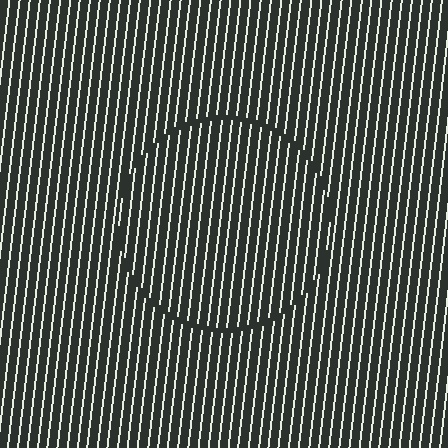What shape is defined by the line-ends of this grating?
An illusory circle. The interior of the shape contains the same grating, shifted by half a period — the contour is defined by the phase discontinuity where line-ends from the inner and outer gratings abut.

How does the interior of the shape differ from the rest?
The interior of the shape contains the same grating, shifted by half a period — the contour is defined by the phase discontinuity where line-ends from the inner and outer gratings abut.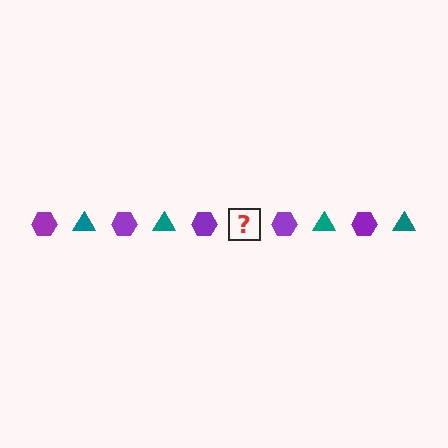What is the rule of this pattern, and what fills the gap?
The rule is that the pattern alternates between purple hexagon and teal triangle. The gap should be filled with a teal triangle.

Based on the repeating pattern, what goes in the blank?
The blank should be a teal triangle.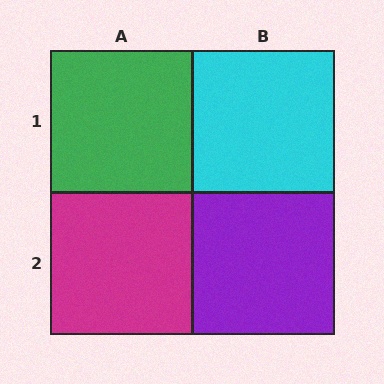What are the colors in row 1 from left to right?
Green, cyan.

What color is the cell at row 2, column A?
Magenta.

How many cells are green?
1 cell is green.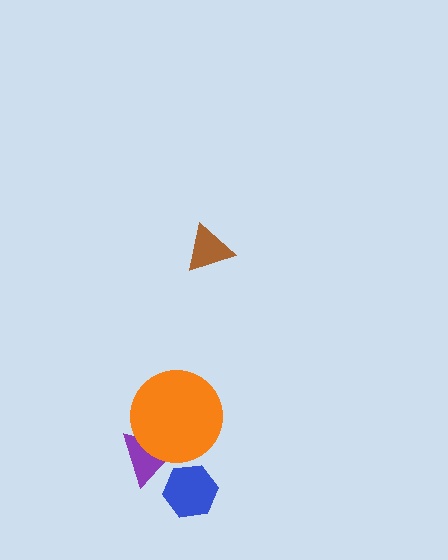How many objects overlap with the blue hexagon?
0 objects overlap with the blue hexagon.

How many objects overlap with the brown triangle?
0 objects overlap with the brown triangle.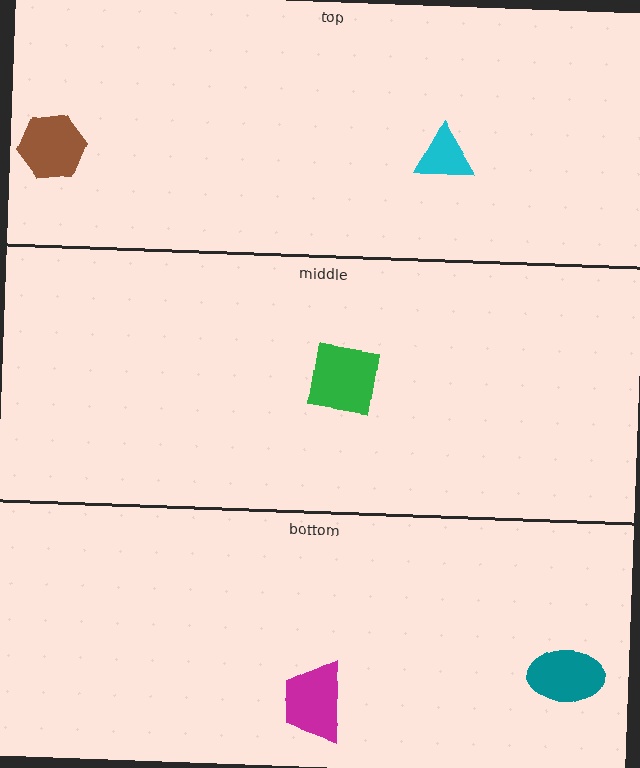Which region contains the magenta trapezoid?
The bottom region.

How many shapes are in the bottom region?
2.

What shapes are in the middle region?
The green square.